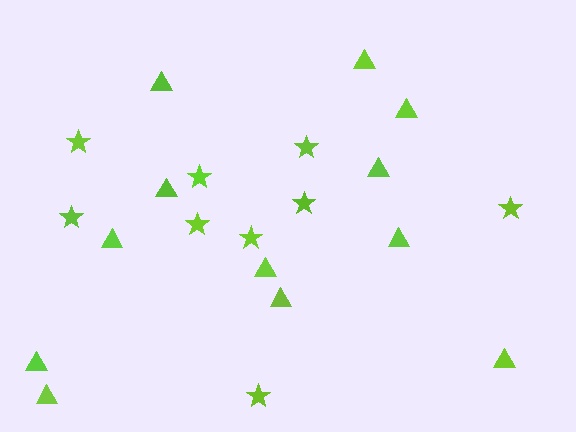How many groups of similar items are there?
There are 2 groups: one group of stars (9) and one group of triangles (12).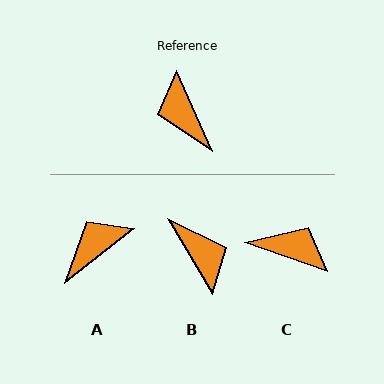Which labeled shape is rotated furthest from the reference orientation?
B, about 173 degrees away.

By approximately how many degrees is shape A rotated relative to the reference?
Approximately 75 degrees clockwise.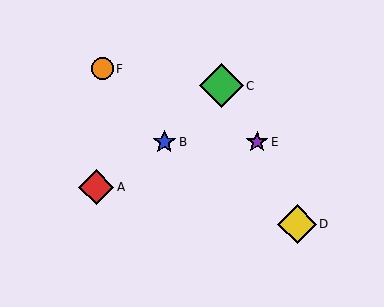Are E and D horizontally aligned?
No, E is at y≈142 and D is at y≈224.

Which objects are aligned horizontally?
Objects B, E are aligned horizontally.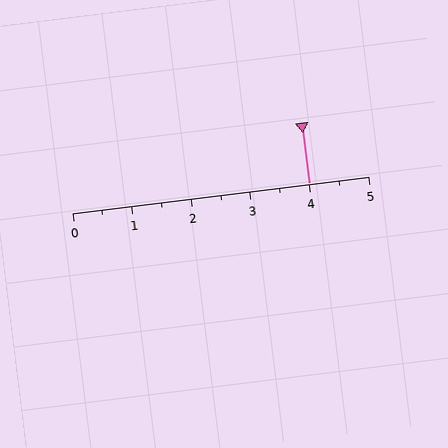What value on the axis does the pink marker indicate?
The marker indicates approximately 4.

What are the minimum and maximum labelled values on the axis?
The axis runs from 0 to 5.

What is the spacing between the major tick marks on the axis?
The major ticks are spaced 1 apart.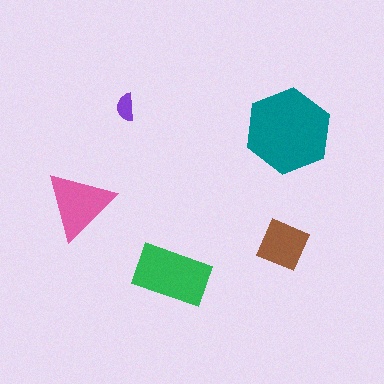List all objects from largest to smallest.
The teal hexagon, the green rectangle, the pink triangle, the brown diamond, the purple semicircle.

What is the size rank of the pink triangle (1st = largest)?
3rd.